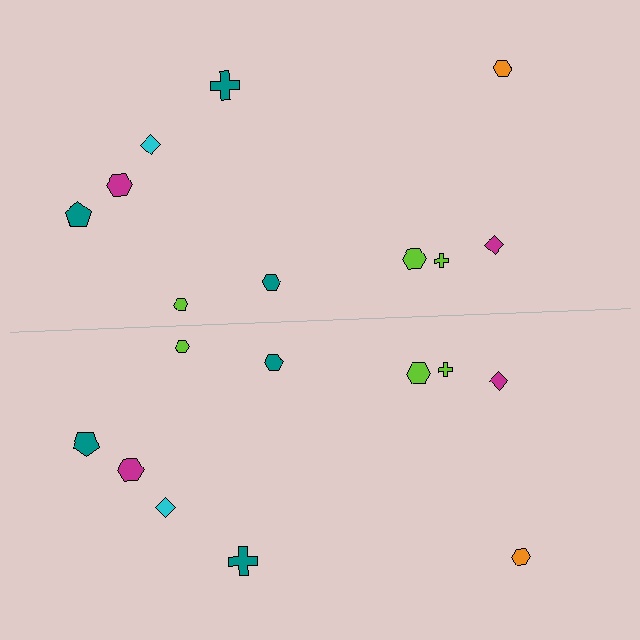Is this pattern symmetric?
Yes, this pattern has bilateral (reflection) symmetry.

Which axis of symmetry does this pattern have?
The pattern has a horizontal axis of symmetry running through the center of the image.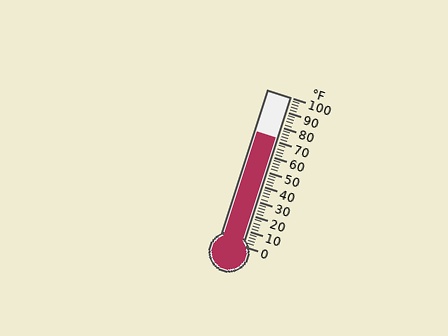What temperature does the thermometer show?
The thermometer shows approximately 72°F.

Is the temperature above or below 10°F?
The temperature is above 10°F.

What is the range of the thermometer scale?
The thermometer scale ranges from 0°F to 100°F.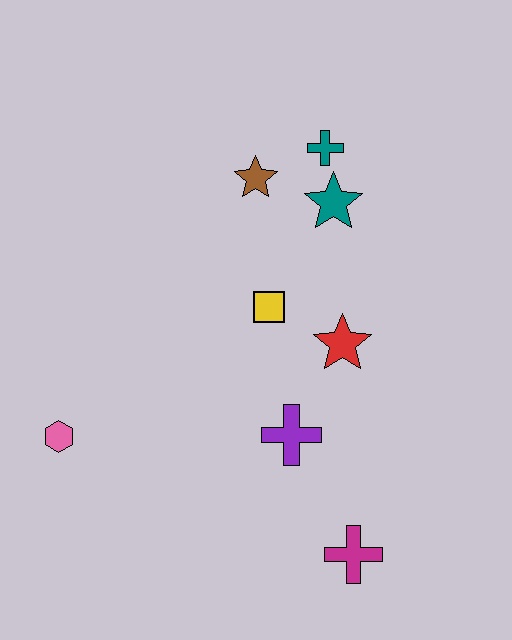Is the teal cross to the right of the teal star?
No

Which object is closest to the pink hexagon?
The purple cross is closest to the pink hexagon.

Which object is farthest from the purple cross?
The teal cross is farthest from the purple cross.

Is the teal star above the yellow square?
Yes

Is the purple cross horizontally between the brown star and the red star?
Yes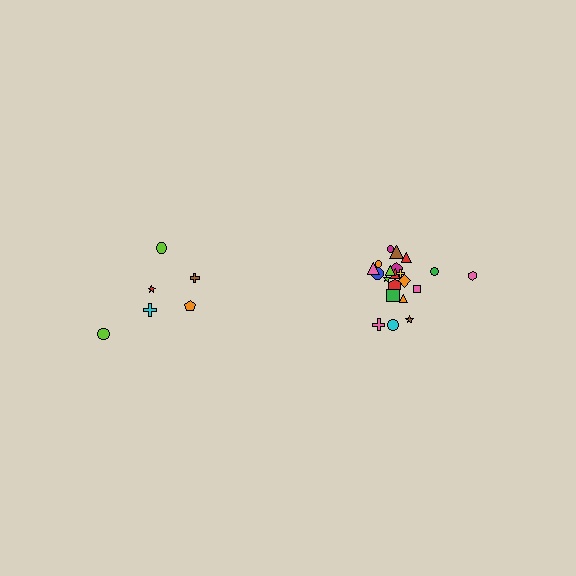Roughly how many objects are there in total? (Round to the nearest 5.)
Roughly 30 objects in total.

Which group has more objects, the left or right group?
The right group.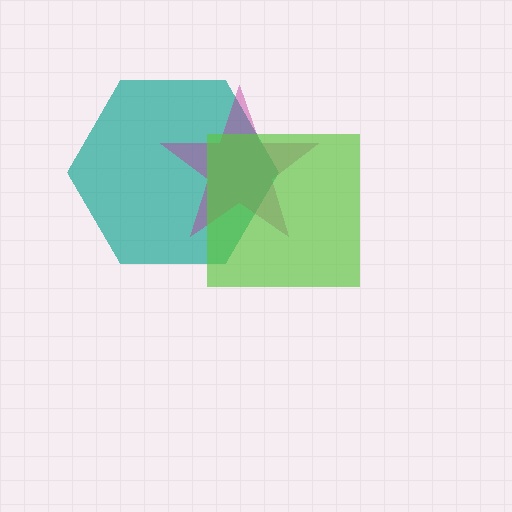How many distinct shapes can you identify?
There are 3 distinct shapes: a teal hexagon, a magenta star, a lime square.